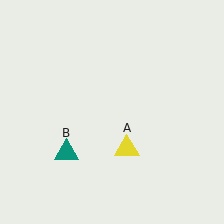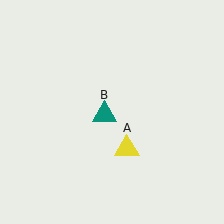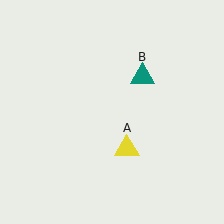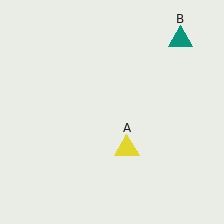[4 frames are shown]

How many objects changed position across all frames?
1 object changed position: teal triangle (object B).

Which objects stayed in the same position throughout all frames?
Yellow triangle (object A) remained stationary.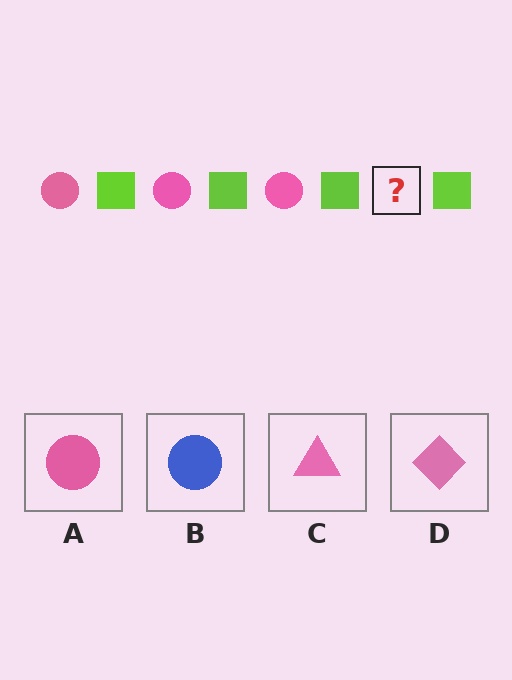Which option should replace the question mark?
Option A.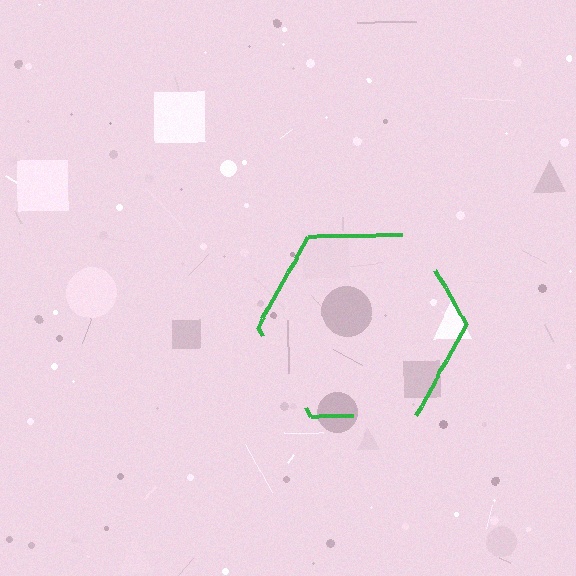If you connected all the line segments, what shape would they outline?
They would outline a hexagon.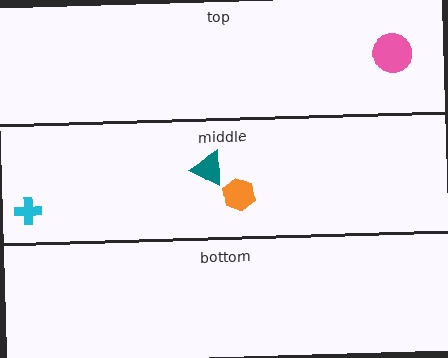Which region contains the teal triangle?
The middle region.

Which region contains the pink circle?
The top region.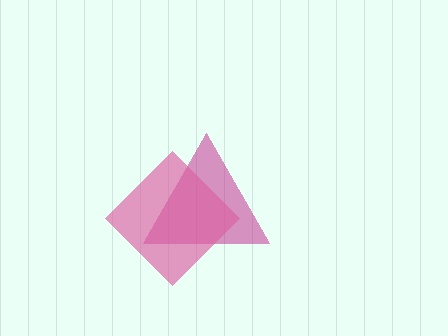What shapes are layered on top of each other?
The layered shapes are: a magenta triangle, a pink diamond.